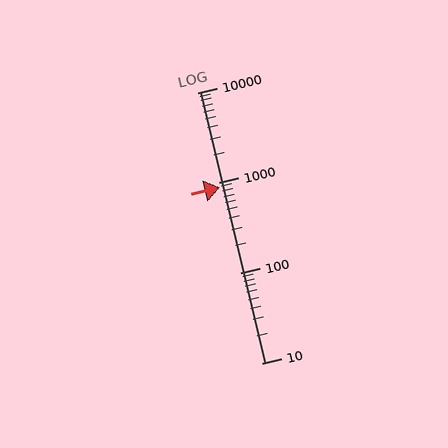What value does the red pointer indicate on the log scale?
The pointer indicates approximately 880.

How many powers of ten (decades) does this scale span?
The scale spans 3 decades, from 10 to 10000.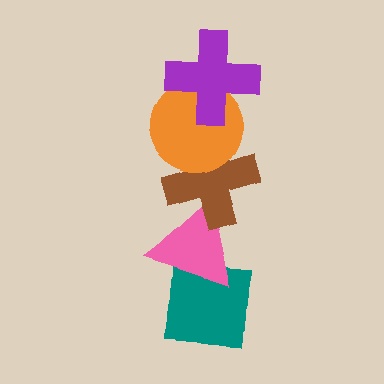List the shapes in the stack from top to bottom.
From top to bottom: the purple cross, the orange circle, the brown cross, the pink triangle, the teal square.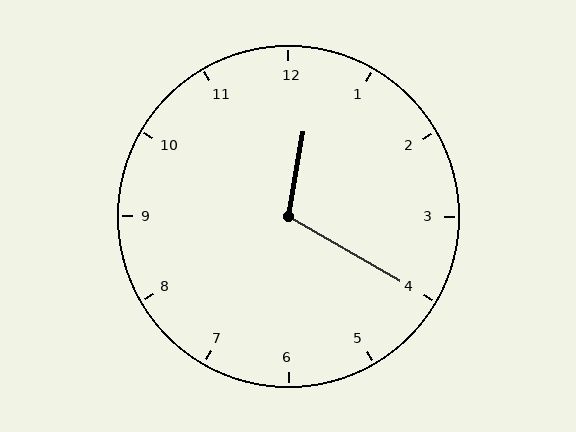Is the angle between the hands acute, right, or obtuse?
It is obtuse.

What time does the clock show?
12:20.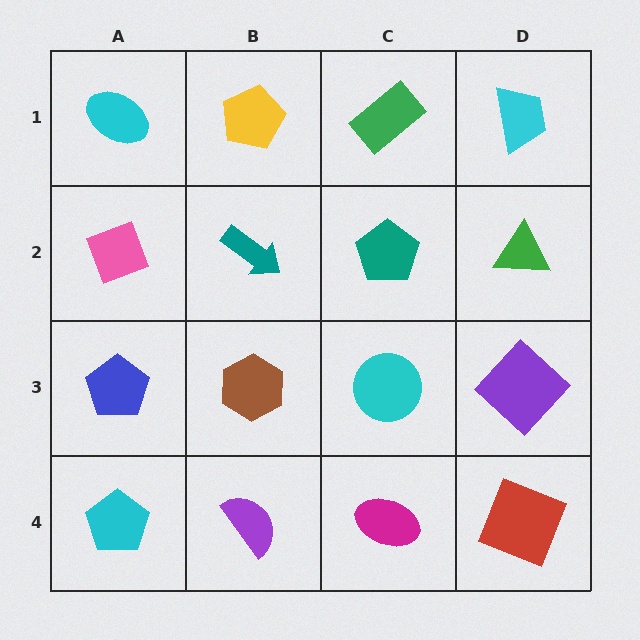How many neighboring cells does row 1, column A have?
2.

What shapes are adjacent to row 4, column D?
A purple diamond (row 3, column D), a magenta ellipse (row 4, column C).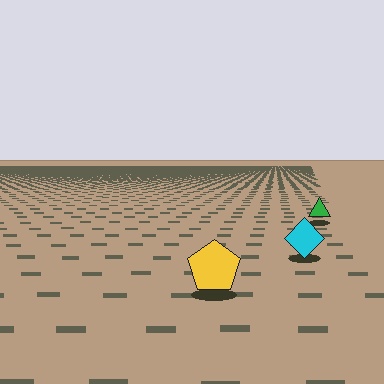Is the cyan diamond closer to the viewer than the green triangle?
Yes. The cyan diamond is closer — you can tell from the texture gradient: the ground texture is coarser near it.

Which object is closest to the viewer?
The yellow pentagon is closest. The texture marks near it are larger and more spread out.